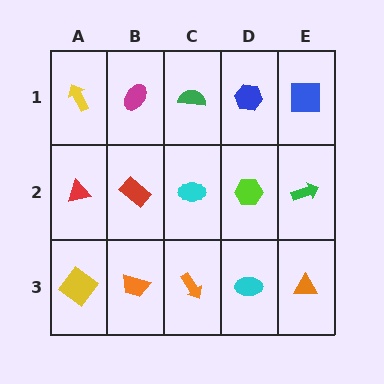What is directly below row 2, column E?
An orange triangle.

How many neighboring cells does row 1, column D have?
3.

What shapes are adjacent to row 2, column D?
A blue hexagon (row 1, column D), a cyan ellipse (row 3, column D), a cyan ellipse (row 2, column C), a green arrow (row 2, column E).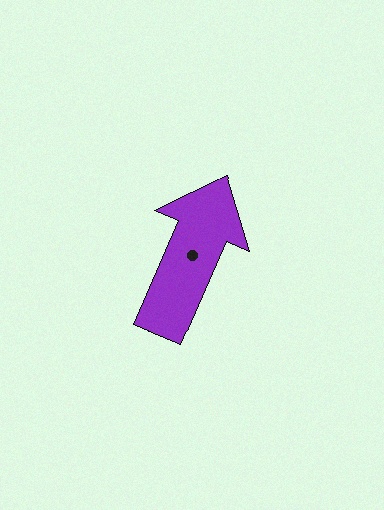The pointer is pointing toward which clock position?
Roughly 1 o'clock.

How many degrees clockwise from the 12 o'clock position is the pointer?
Approximately 23 degrees.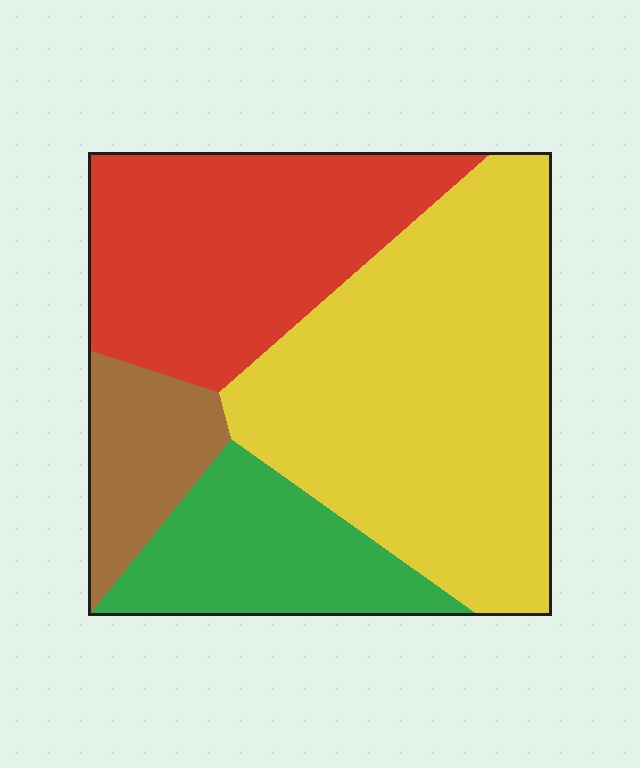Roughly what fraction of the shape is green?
Green covers around 15% of the shape.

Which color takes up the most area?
Yellow, at roughly 45%.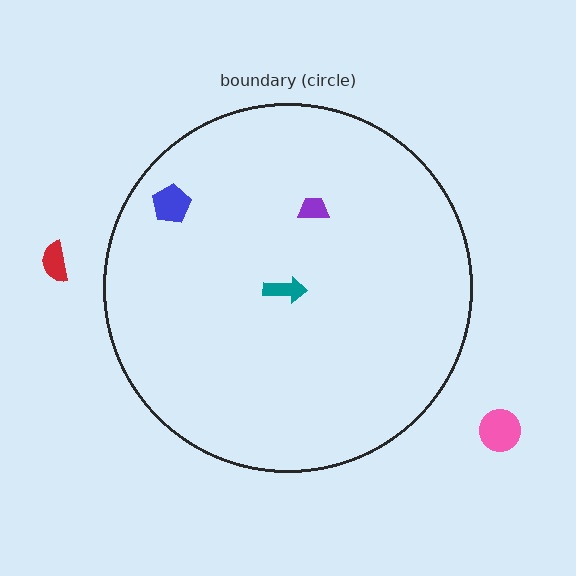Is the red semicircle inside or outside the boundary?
Outside.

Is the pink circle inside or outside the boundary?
Outside.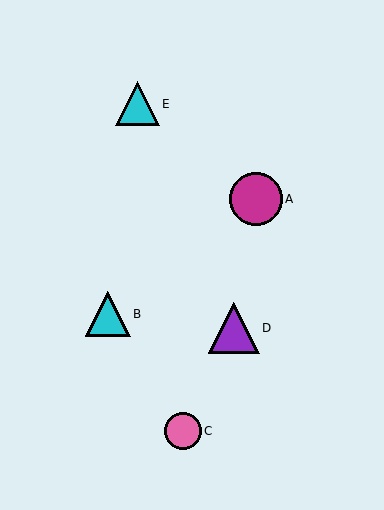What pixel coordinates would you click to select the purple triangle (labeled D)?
Click at (234, 328) to select the purple triangle D.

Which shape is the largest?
The magenta circle (labeled A) is the largest.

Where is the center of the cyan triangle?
The center of the cyan triangle is at (108, 314).